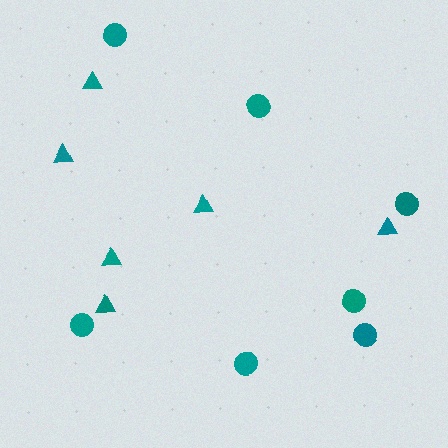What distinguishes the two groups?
There are 2 groups: one group of circles (7) and one group of triangles (6).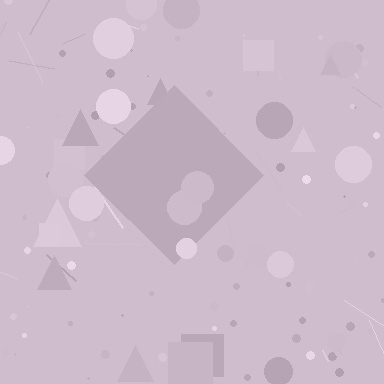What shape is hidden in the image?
A diamond is hidden in the image.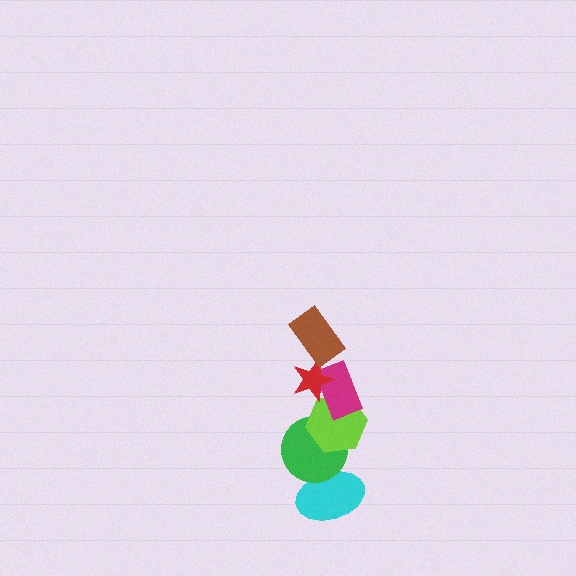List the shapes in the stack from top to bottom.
From top to bottom: the brown rectangle, the red star, the magenta rectangle, the lime hexagon, the green circle, the cyan ellipse.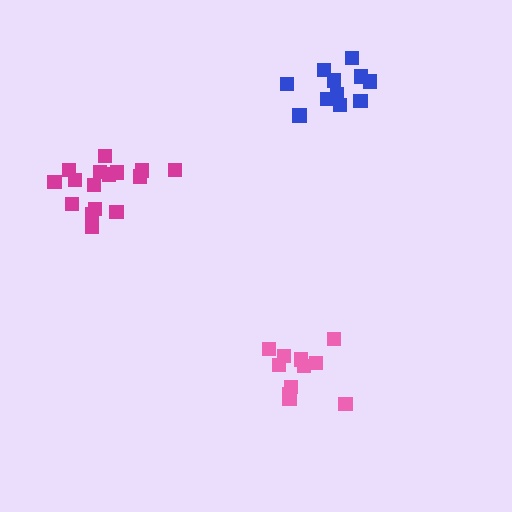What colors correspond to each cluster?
The clusters are colored: blue, magenta, pink.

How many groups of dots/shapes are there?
There are 3 groups.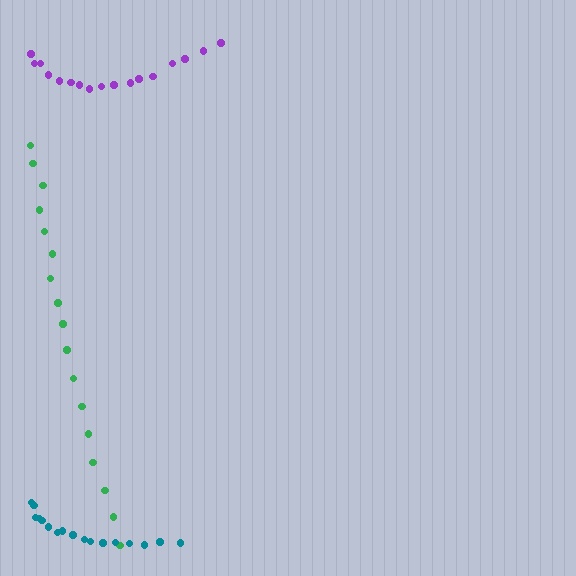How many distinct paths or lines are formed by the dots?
There are 3 distinct paths.